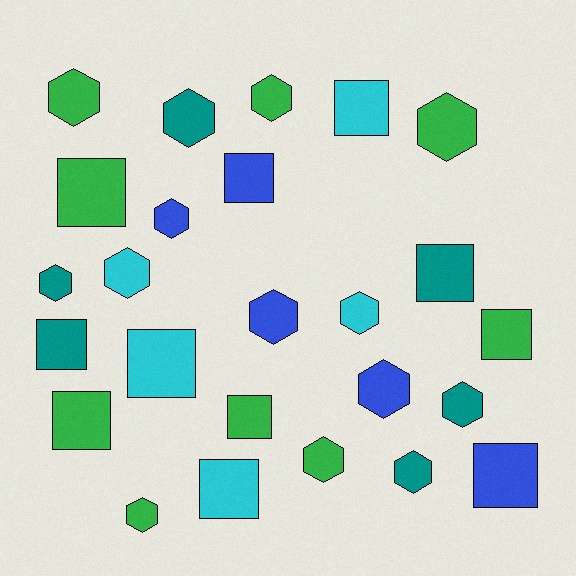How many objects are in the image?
There are 25 objects.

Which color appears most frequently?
Green, with 9 objects.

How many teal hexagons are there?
There are 4 teal hexagons.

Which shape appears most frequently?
Hexagon, with 14 objects.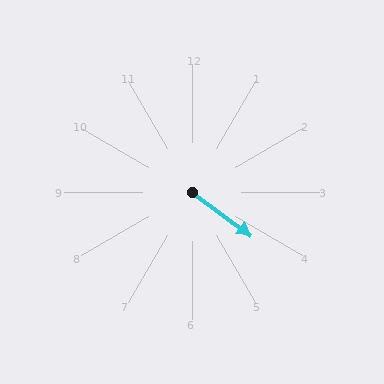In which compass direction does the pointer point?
Southeast.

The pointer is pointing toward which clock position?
Roughly 4 o'clock.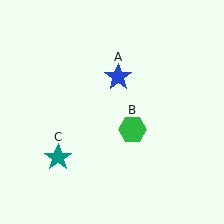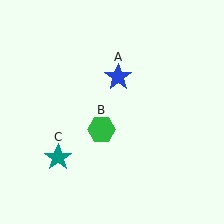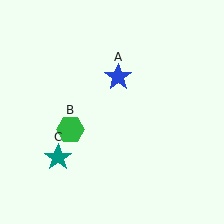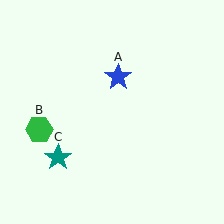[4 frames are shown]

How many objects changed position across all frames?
1 object changed position: green hexagon (object B).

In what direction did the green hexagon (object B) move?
The green hexagon (object B) moved left.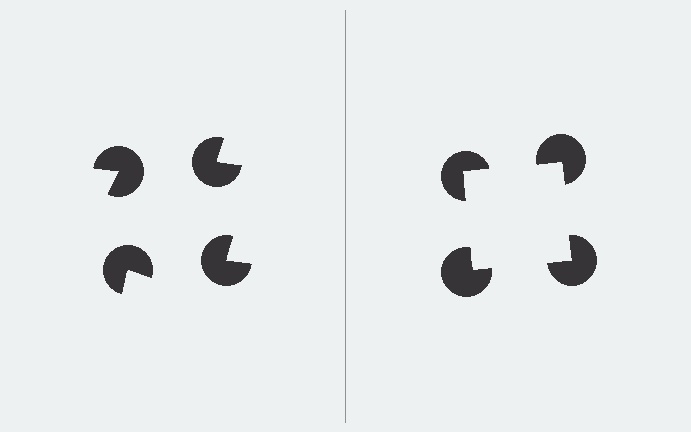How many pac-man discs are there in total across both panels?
8 — 4 on each side.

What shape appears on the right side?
An illusory square.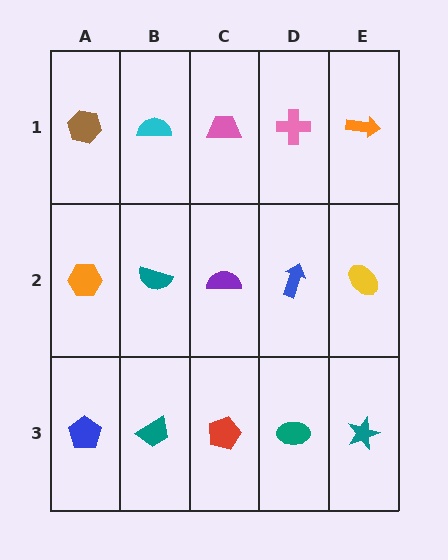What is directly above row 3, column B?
A teal semicircle.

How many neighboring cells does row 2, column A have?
3.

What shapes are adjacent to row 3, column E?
A yellow ellipse (row 2, column E), a teal ellipse (row 3, column D).